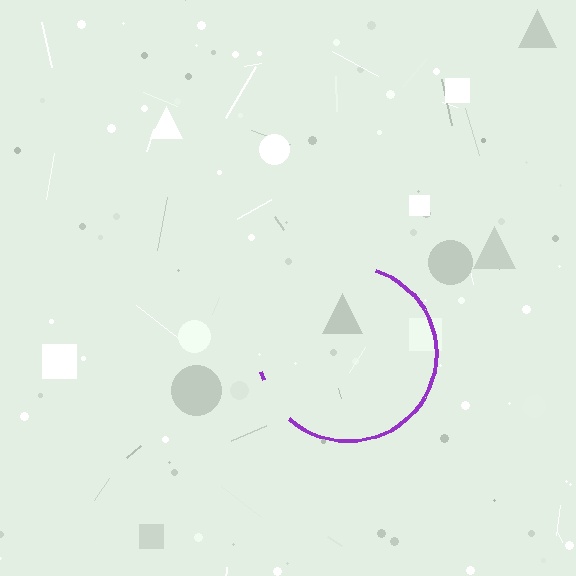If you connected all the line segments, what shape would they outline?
They would outline a circle.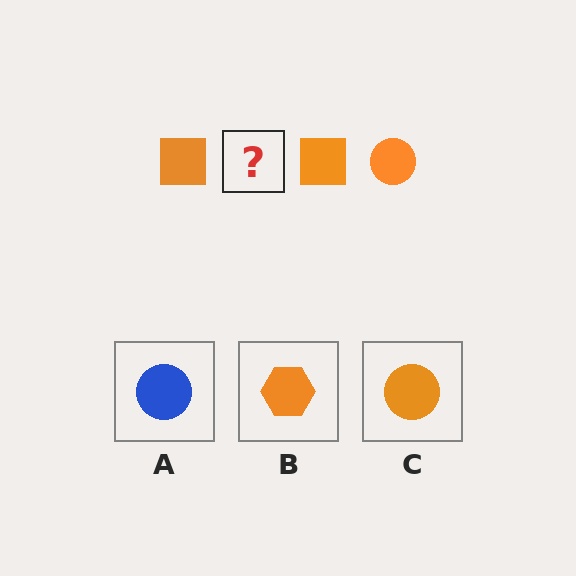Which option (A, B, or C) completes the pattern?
C.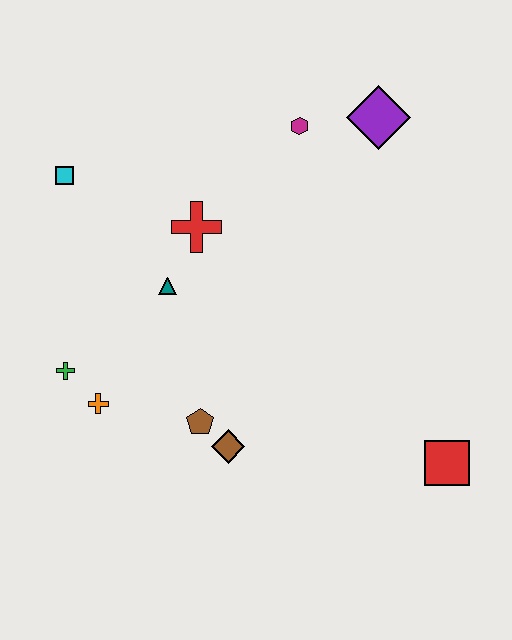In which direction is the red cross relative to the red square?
The red cross is to the left of the red square.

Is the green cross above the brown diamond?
Yes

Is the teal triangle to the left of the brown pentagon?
Yes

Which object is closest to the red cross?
The teal triangle is closest to the red cross.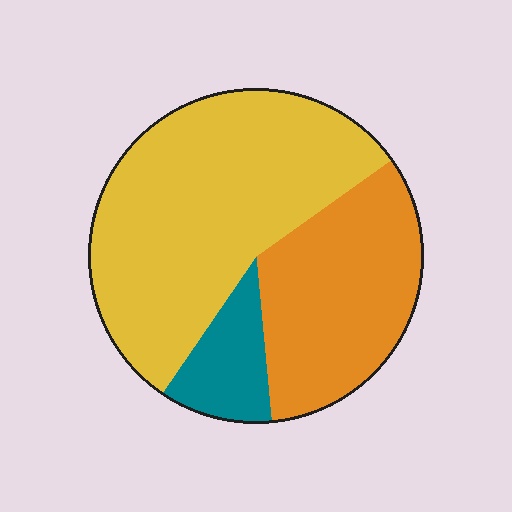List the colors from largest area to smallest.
From largest to smallest: yellow, orange, teal.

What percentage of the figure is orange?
Orange takes up about one third (1/3) of the figure.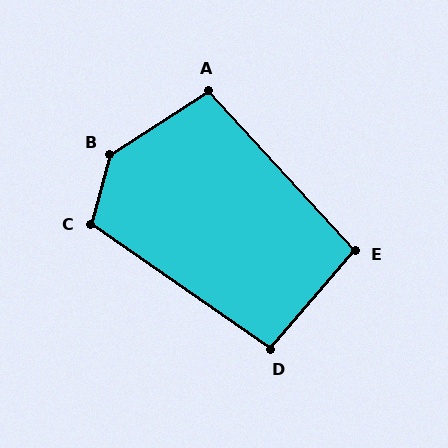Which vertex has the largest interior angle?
B, at approximately 138 degrees.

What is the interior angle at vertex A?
Approximately 100 degrees (obtuse).